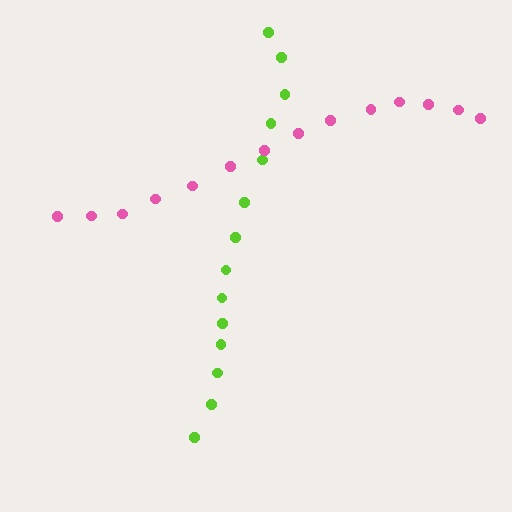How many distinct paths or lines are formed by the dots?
There are 2 distinct paths.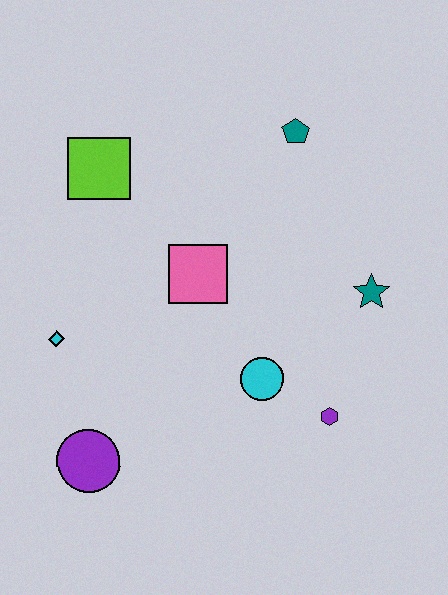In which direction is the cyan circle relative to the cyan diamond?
The cyan circle is to the right of the cyan diamond.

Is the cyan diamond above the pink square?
No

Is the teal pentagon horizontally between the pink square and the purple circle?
No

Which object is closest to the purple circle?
The cyan diamond is closest to the purple circle.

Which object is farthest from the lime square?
The purple hexagon is farthest from the lime square.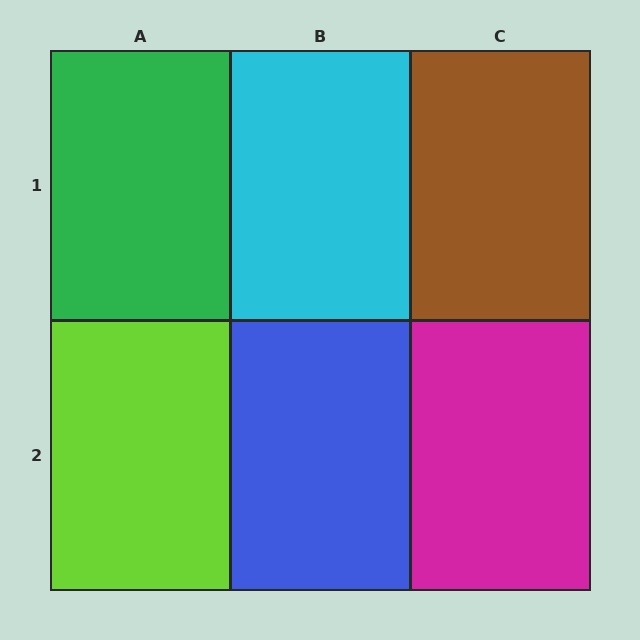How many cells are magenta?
1 cell is magenta.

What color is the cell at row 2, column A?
Lime.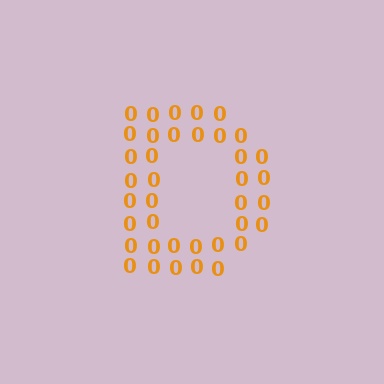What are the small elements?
The small elements are digit 0's.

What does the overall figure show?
The overall figure shows the letter D.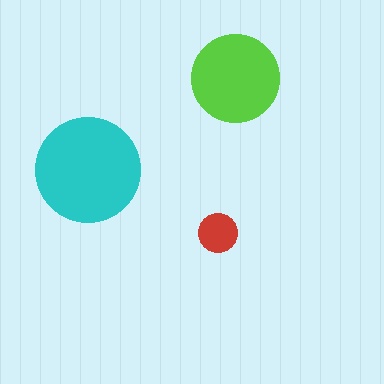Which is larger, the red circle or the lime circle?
The lime one.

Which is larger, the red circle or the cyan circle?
The cyan one.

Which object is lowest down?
The red circle is bottommost.